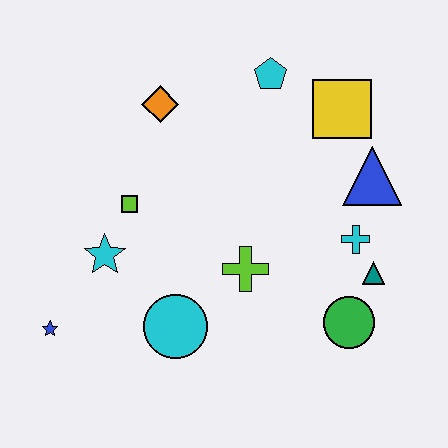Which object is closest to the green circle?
The teal triangle is closest to the green circle.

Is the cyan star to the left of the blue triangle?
Yes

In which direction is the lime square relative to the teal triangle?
The lime square is to the left of the teal triangle.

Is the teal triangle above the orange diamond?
No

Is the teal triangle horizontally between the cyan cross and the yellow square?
No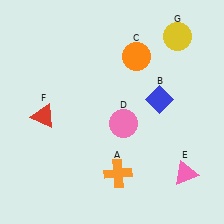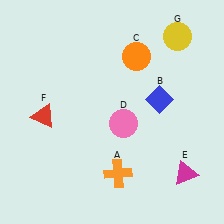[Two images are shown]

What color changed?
The triangle (E) changed from pink in Image 1 to magenta in Image 2.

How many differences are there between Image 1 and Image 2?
There is 1 difference between the two images.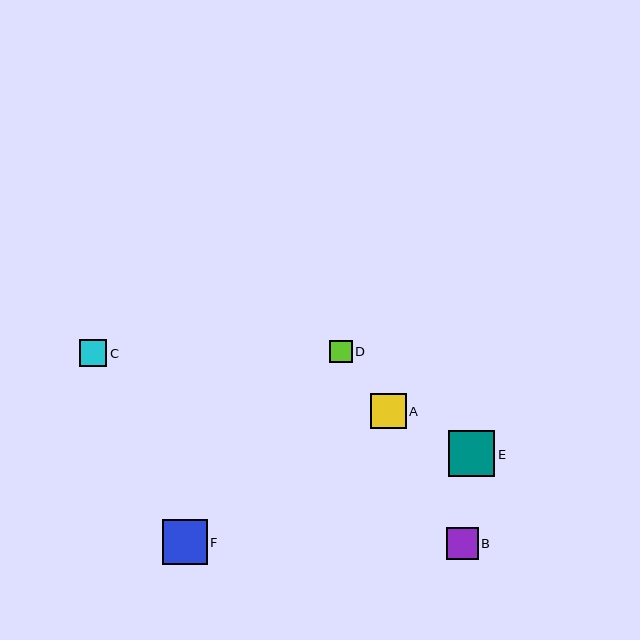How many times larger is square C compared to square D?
Square C is approximately 1.2 times the size of square D.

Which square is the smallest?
Square D is the smallest with a size of approximately 22 pixels.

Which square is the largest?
Square E is the largest with a size of approximately 46 pixels.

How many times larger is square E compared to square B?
Square E is approximately 1.4 times the size of square B.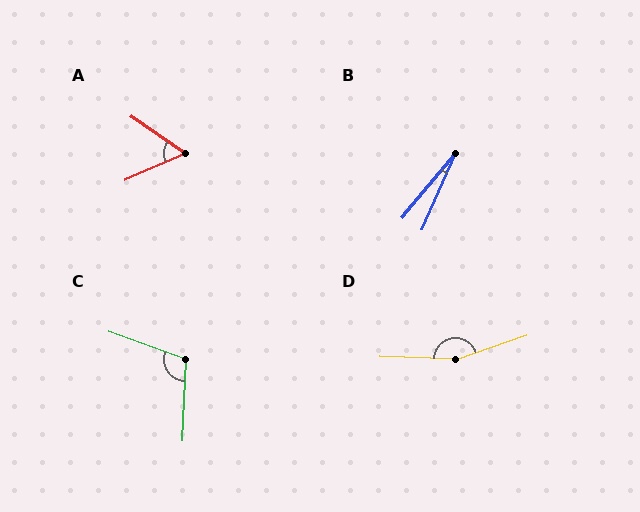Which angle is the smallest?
B, at approximately 16 degrees.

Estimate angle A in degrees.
Approximately 58 degrees.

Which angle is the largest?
D, at approximately 159 degrees.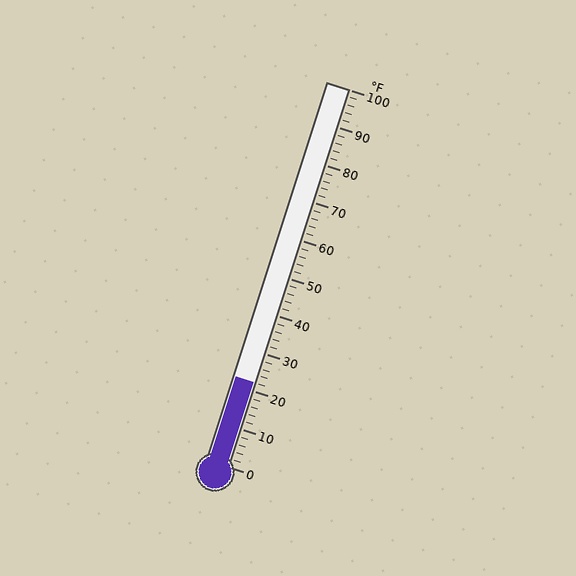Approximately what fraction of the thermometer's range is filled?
The thermometer is filled to approximately 20% of its range.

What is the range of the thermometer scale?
The thermometer scale ranges from 0°F to 100°F.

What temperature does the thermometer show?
The thermometer shows approximately 22°F.